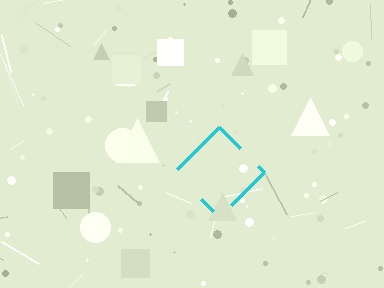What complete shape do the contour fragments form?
The contour fragments form a diamond.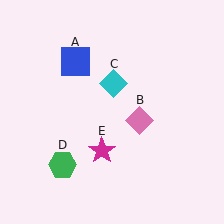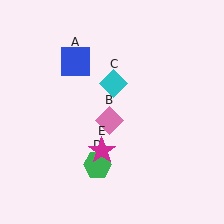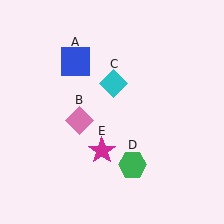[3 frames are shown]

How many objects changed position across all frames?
2 objects changed position: pink diamond (object B), green hexagon (object D).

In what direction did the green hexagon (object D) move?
The green hexagon (object D) moved right.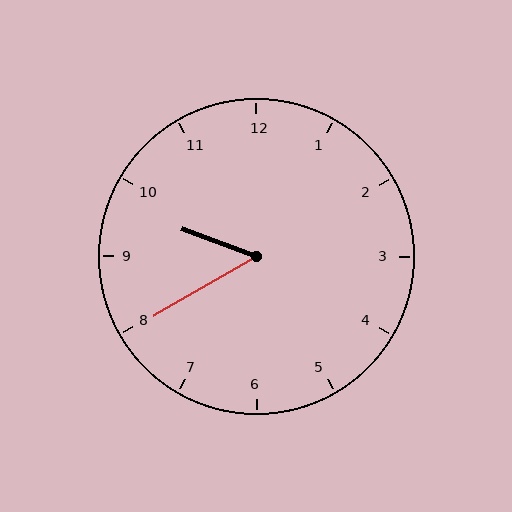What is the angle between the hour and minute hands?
Approximately 50 degrees.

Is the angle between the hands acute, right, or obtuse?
It is acute.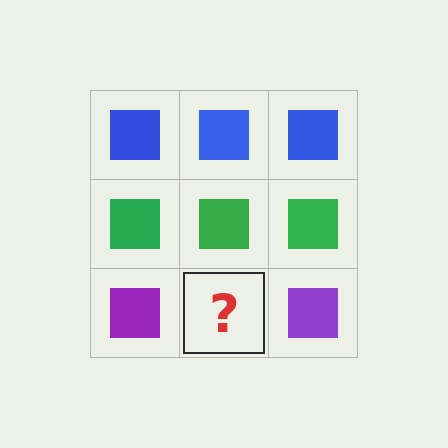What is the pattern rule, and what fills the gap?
The rule is that each row has a consistent color. The gap should be filled with a purple square.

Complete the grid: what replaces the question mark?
The question mark should be replaced with a purple square.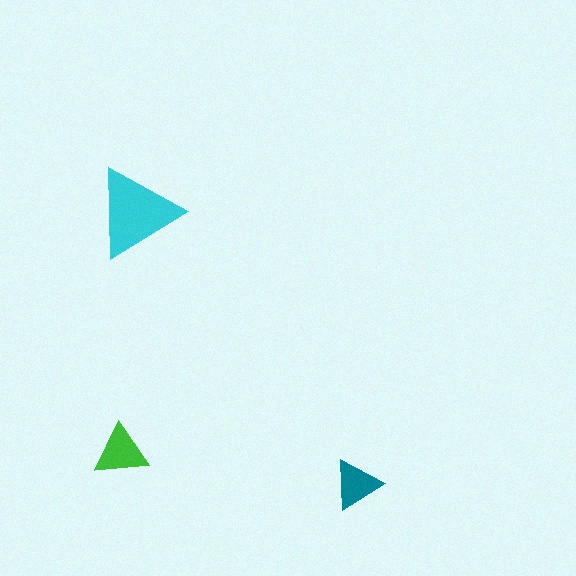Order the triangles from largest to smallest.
the cyan one, the green one, the teal one.